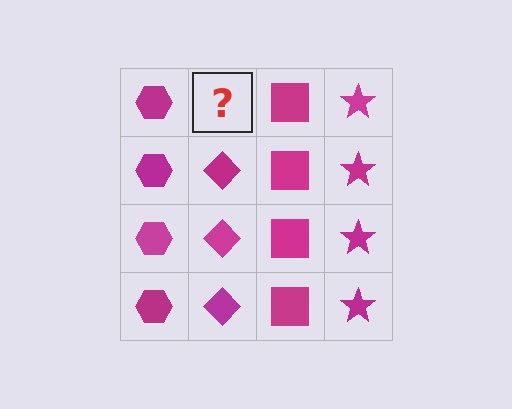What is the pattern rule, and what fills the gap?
The rule is that each column has a consistent shape. The gap should be filled with a magenta diamond.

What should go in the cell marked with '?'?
The missing cell should contain a magenta diamond.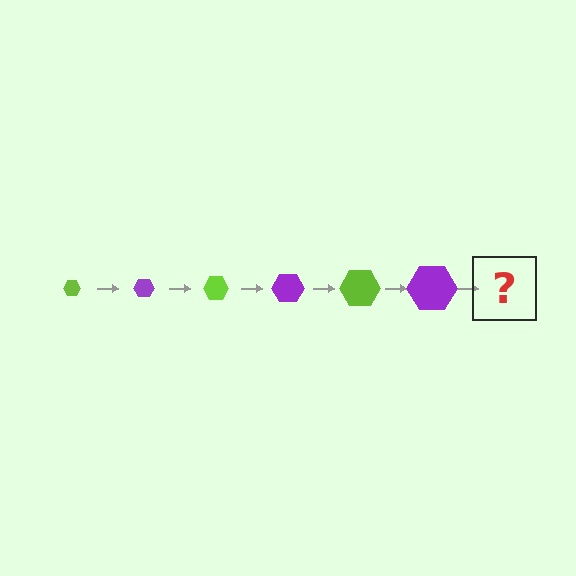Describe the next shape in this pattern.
It should be a lime hexagon, larger than the previous one.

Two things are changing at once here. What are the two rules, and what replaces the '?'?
The two rules are that the hexagon grows larger each step and the color cycles through lime and purple. The '?' should be a lime hexagon, larger than the previous one.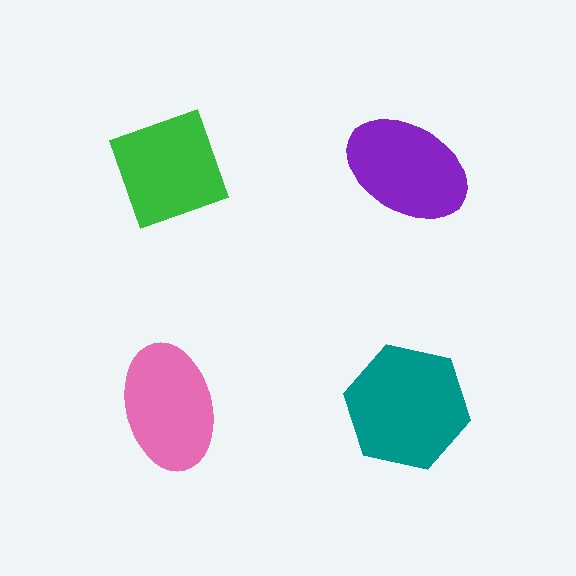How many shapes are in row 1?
2 shapes.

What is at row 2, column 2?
A teal hexagon.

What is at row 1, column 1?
A green diamond.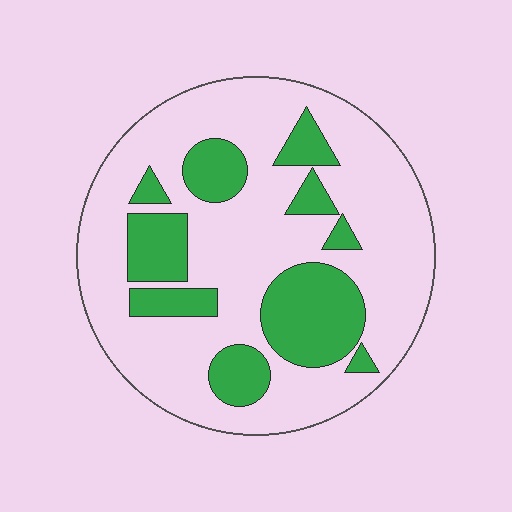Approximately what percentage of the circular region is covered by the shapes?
Approximately 25%.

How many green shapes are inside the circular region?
10.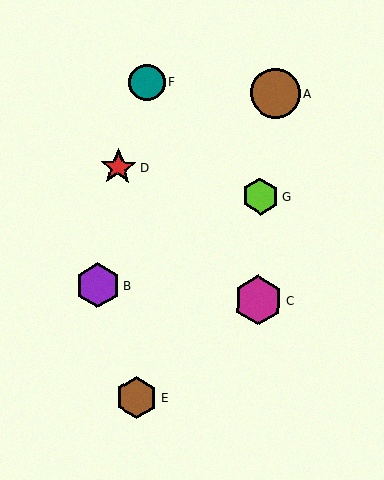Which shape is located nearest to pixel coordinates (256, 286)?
The magenta hexagon (labeled C) at (258, 300) is nearest to that location.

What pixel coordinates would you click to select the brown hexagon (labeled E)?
Click at (136, 397) to select the brown hexagon E.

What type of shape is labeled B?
Shape B is a purple hexagon.